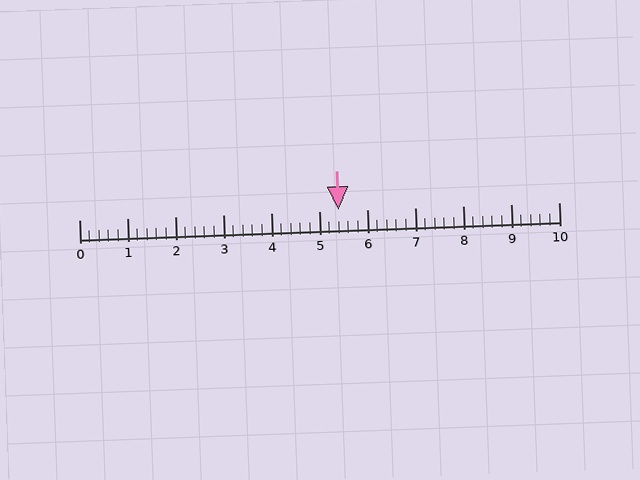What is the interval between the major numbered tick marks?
The major tick marks are spaced 1 units apart.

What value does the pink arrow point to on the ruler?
The pink arrow points to approximately 5.4.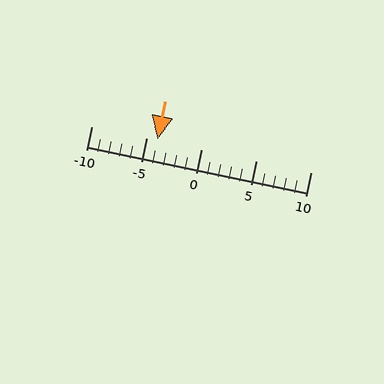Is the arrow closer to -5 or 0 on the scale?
The arrow is closer to -5.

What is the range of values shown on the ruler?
The ruler shows values from -10 to 10.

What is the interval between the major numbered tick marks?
The major tick marks are spaced 5 units apart.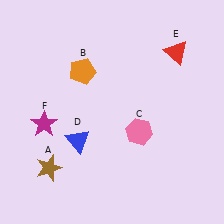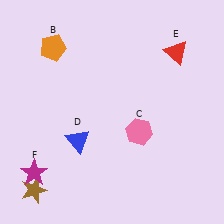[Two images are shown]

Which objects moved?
The objects that moved are: the brown star (A), the orange pentagon (B), the magenta star (F).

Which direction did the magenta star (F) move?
The magenta star (F) moved down.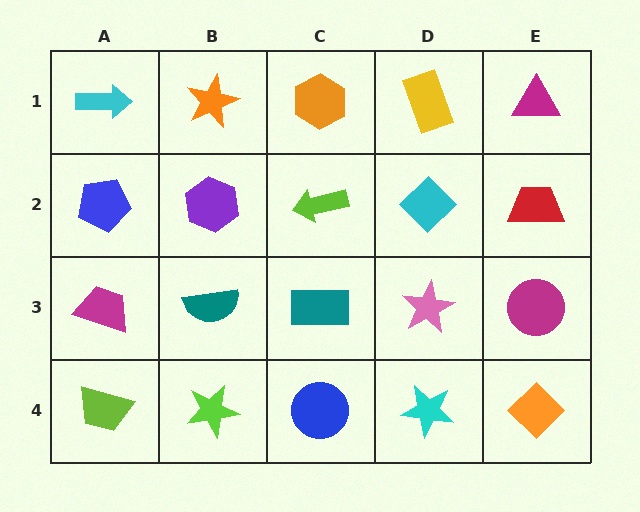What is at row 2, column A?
A blue pentagon.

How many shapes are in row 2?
5 shapes.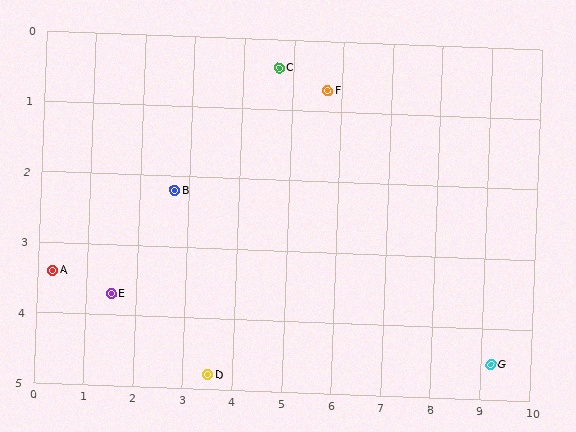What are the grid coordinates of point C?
Point C is at approximately (4.7, 0.4).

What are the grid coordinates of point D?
Point D is at approximately (3.5, 4.8).